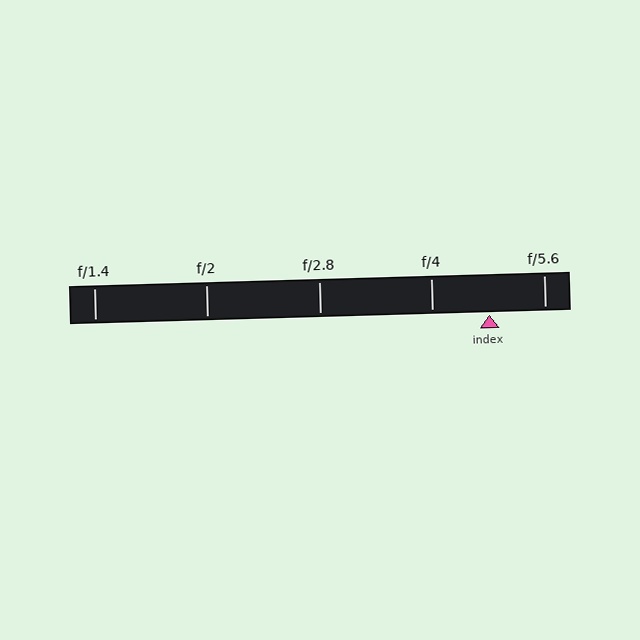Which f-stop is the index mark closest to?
The index mark is closest to f/5.6.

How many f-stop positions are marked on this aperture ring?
There are 5 f-stop positions marked.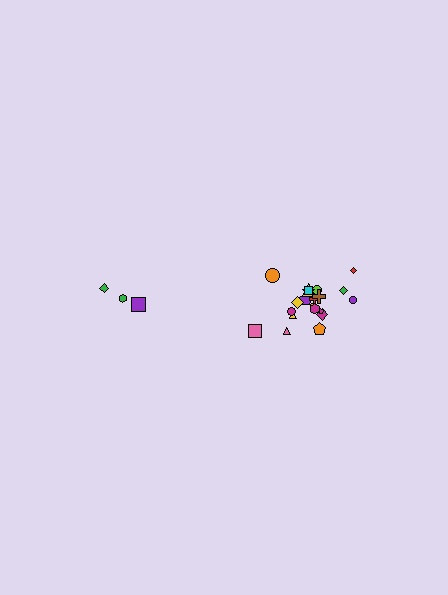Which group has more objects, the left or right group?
The right group.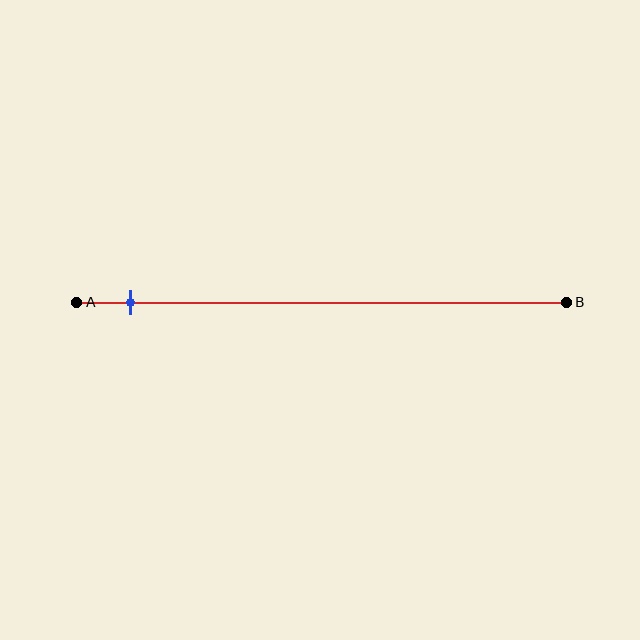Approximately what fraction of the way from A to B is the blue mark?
The blue mark is approximately 10% of the way from A to B.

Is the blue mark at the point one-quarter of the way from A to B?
No, the mark is at about 10% from A, not at the 25% one-quarter point.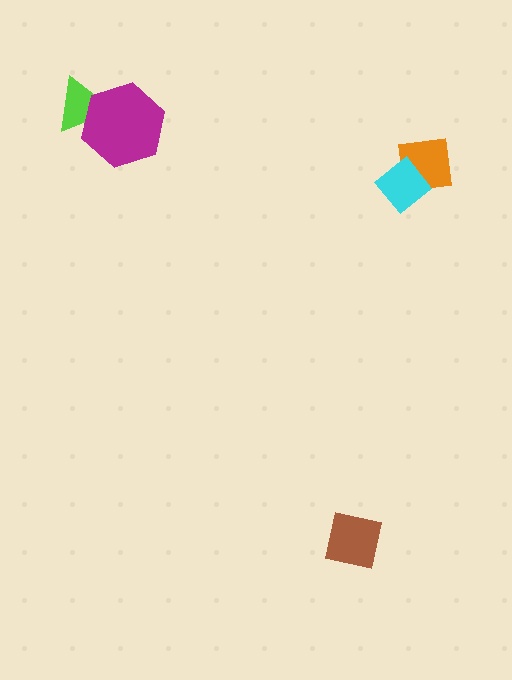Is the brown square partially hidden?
No, no other shape covers it.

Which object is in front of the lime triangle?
The magenta hexagon is in front of the lime triangle.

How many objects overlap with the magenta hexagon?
1 object overlaps with the magenta hexagon.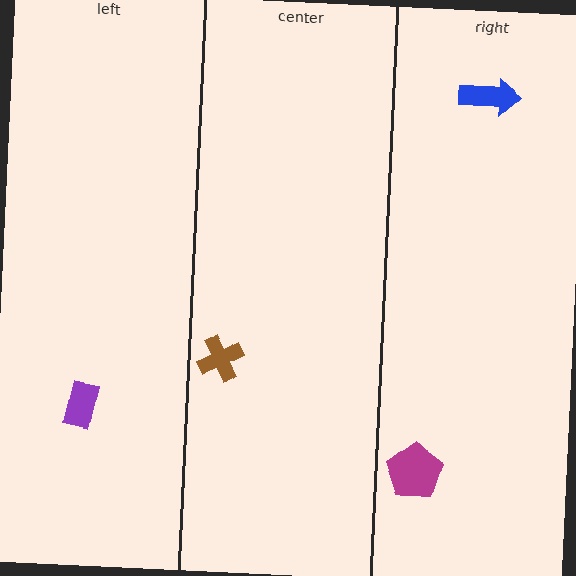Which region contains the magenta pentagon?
The right region.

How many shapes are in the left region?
1.